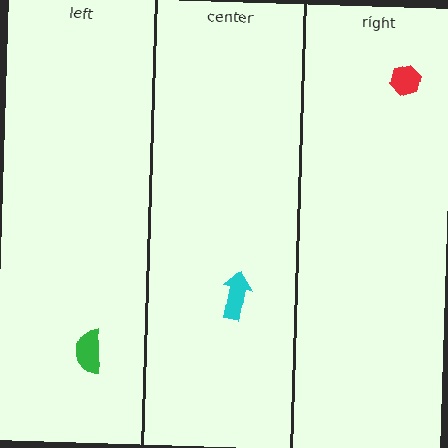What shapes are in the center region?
The cyan arrow.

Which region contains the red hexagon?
The right region.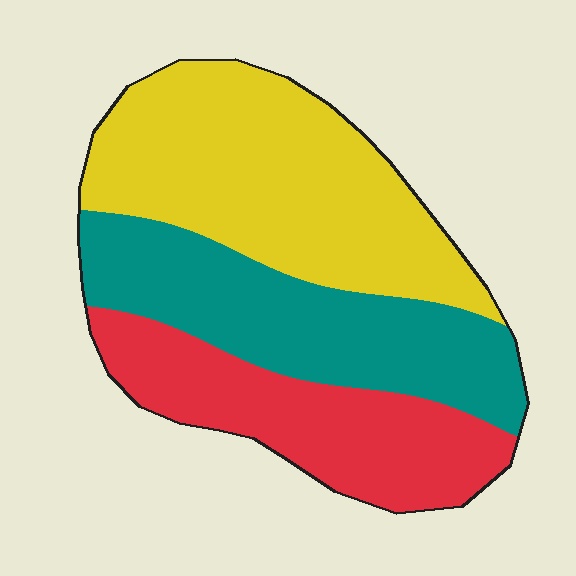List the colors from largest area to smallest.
From largest to smallest: yellow, teal, red.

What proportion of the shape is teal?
Teal covers about 30% of the shape.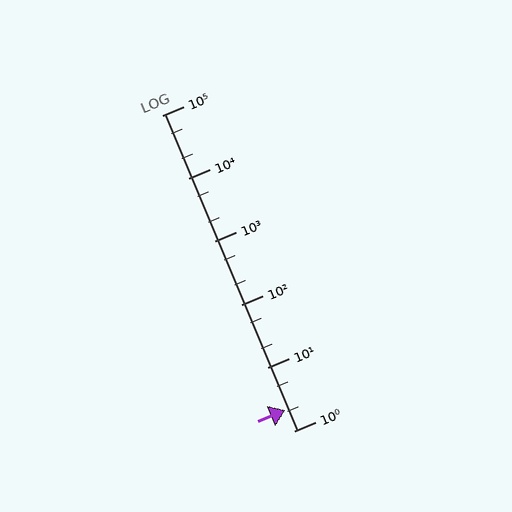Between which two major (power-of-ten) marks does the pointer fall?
The pointer is between 1 and 10.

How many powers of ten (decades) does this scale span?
The scale spans 5 decades, from 1 to 100000.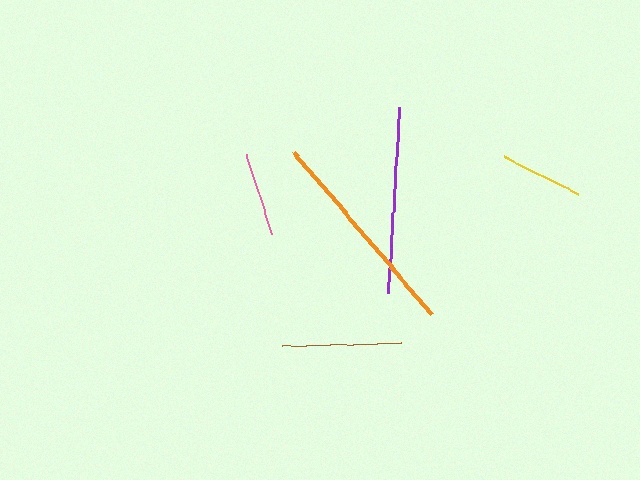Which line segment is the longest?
The orange line is the longest at approximately 213 pixels.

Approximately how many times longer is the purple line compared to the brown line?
The purple line is approximately 1.6 times the length of the brown line.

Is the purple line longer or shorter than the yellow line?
The purple line is longer than the yellow line.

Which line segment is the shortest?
The yellow line is the shortest at approximately 83 pixels.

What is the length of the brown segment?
The brown segment is approximately 120 pixels long.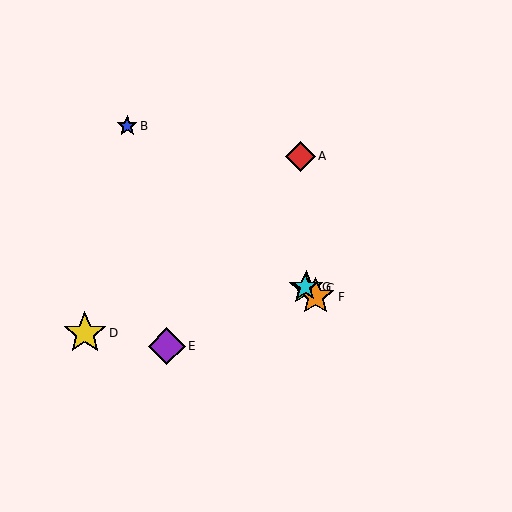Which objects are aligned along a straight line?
Objects B, C, F, G are aligned along a straight line.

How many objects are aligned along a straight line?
4 objects (B, C, F, G) are aligned along a straight line.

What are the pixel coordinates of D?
Object D is at (85, 333).